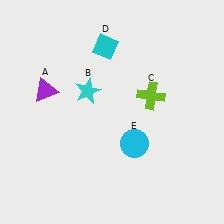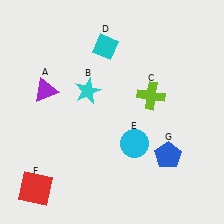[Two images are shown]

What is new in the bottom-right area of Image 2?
A blue pentagon (G) was added in the bottom-right area of Image 2.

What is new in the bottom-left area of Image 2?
A red square (F) was added in the bottom-left area of Image 2.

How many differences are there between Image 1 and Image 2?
There are 2 differences between the two images.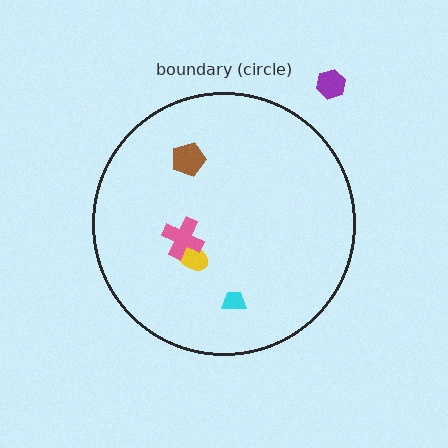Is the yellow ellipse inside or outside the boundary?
Inside.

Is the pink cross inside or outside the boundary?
Inside.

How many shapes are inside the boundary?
4 inside, 1 outside.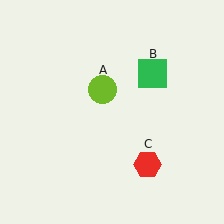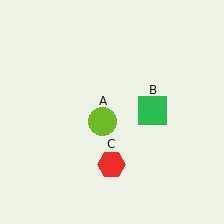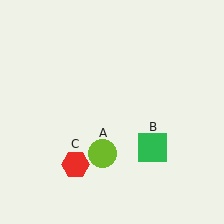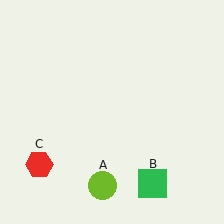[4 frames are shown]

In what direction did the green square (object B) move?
The green square (object B) moved down.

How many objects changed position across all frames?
3 objects changed position: lime circle (object A), green square (object B), red hexagon (object C).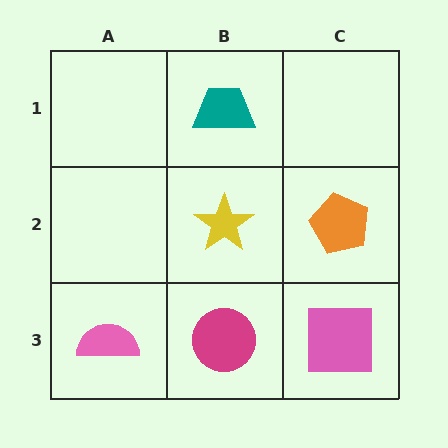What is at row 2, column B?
A yellow star.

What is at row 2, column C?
An orange pentagon.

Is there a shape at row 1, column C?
No, that cell is empty.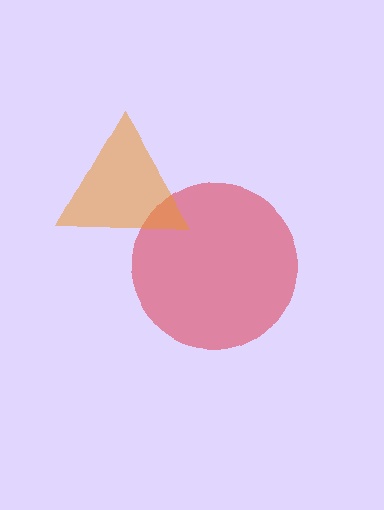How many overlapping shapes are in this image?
There are 2 overlapping shapes in the image.